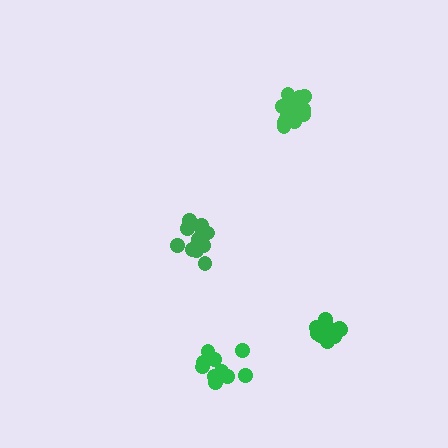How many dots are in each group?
Group 1: 11 dots, Group 2: 16 dots, Group 3: 13 dots, Group 4: 10 dots (50 total).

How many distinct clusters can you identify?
There are 4 distinct clusters.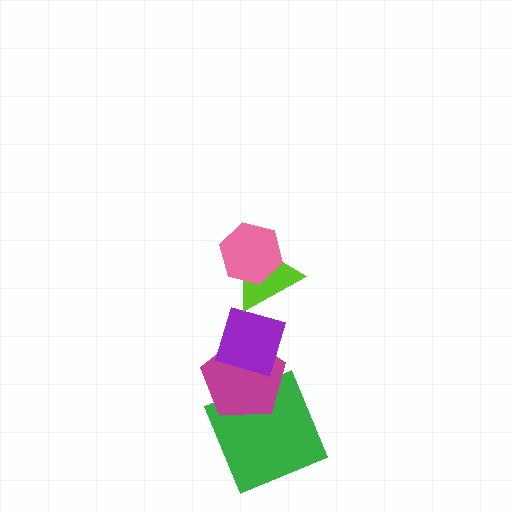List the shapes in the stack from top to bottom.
From top to bottom: the pink hexagon, the lime triangle, the purple diamond, the magenta pentagon, the green square.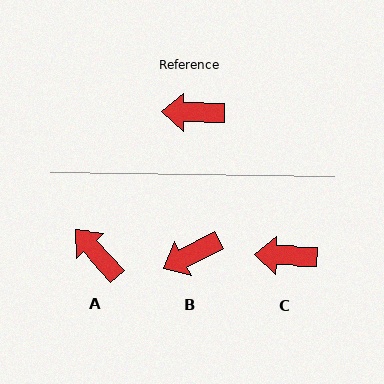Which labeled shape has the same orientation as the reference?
C.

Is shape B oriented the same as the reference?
No, it is off by about 28 degrees.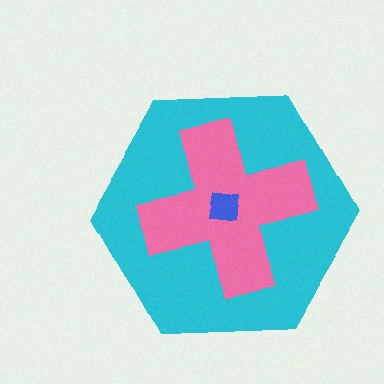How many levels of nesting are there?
3.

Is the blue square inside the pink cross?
Yes.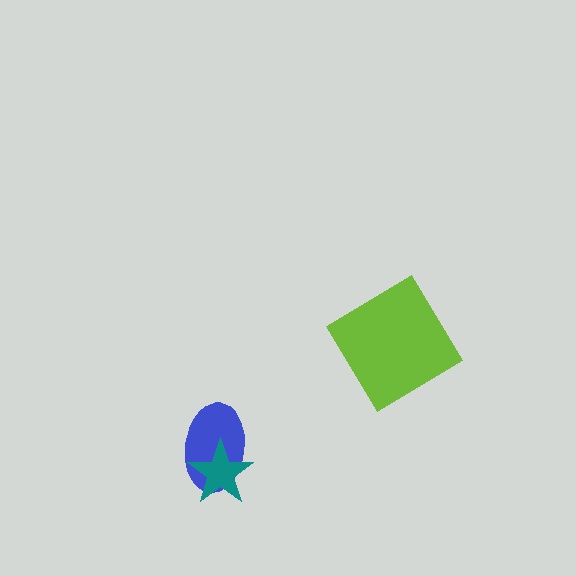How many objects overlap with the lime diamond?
0 objects overlap with the lime diamond.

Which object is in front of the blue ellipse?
The teal star is in front of the blue ellipse.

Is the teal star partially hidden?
No, no other shape covers it.